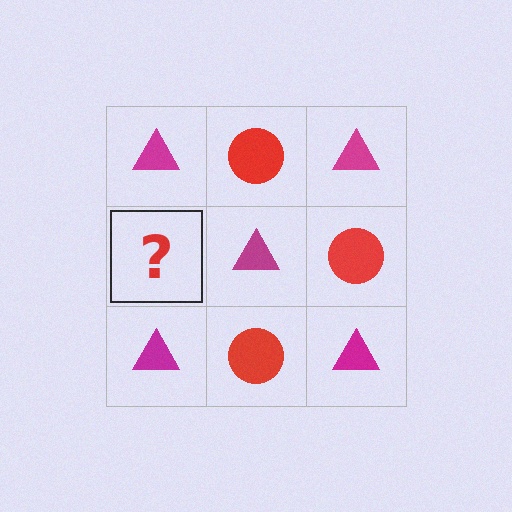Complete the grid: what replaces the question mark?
The question mark should be replaced with a red circle.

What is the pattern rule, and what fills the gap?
The rule is that it alternates magenta triangle and red circle in a checkerboard pattern. The gap should be filled with a red circle.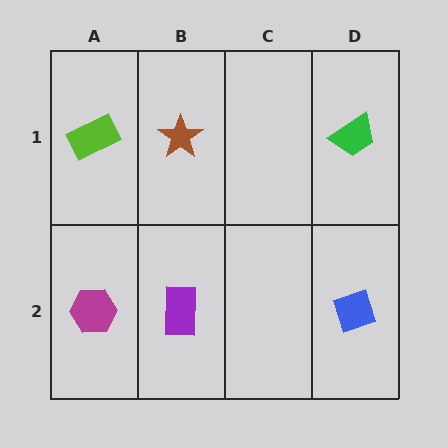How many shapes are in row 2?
3 shapes.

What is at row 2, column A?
A magenta hexagon.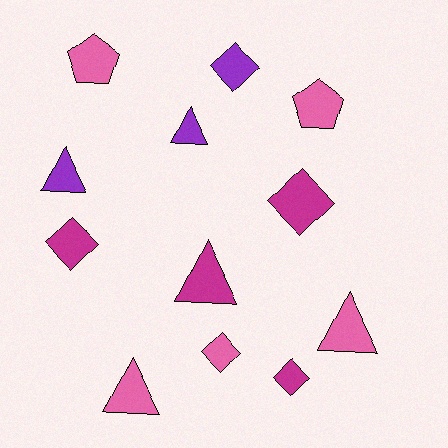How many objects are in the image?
There are 12 objects.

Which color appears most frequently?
Pink, with 5 objects.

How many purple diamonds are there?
There is 1 purple diamond.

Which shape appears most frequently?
Diamond, with 5 objects.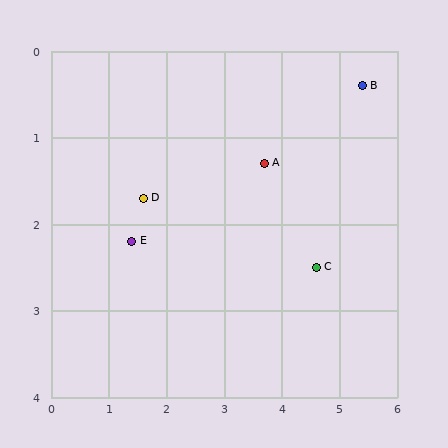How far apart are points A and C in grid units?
Points A and C are about 1.5 grid units apart.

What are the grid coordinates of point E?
Point E is at approximately (1.4, 2.2).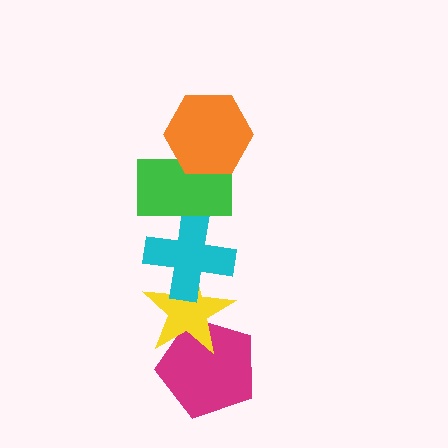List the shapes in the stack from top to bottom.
From top to bottom: the orange hexagon, the green rectangle, the cyan cross, the yellow star, the magenta pentagon.